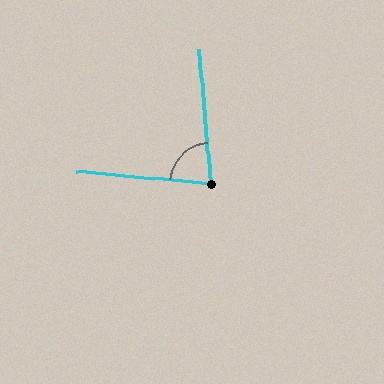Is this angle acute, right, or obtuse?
It is acute.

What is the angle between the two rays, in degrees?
Approximately 80 degrees.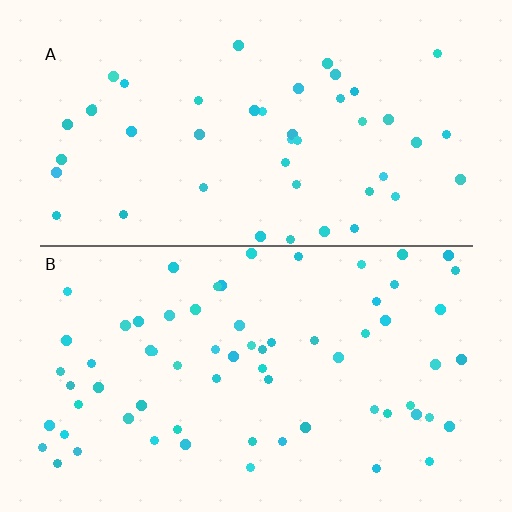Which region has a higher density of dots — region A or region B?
B (the bottom).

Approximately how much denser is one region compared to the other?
Approximately 1.5× — region B over region A.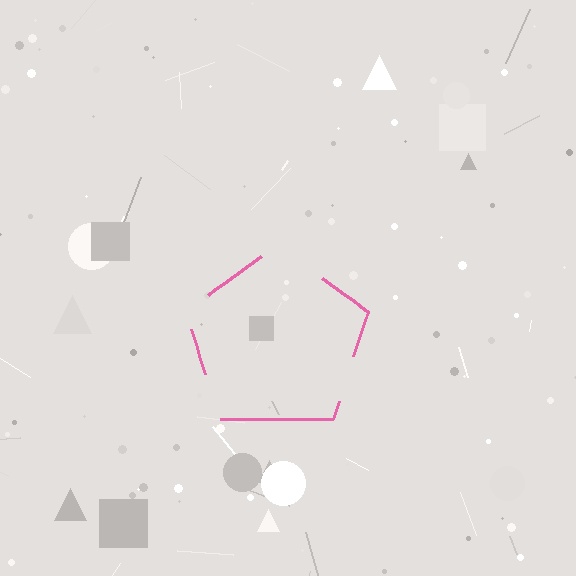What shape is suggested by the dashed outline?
The dashed outline suggests a pentagon.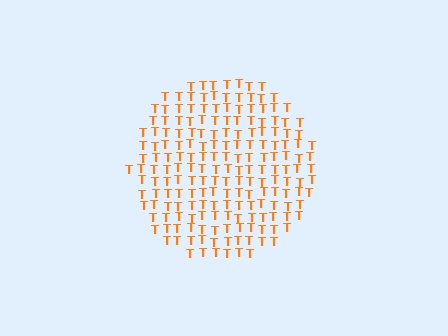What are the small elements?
The small elements are letter T's.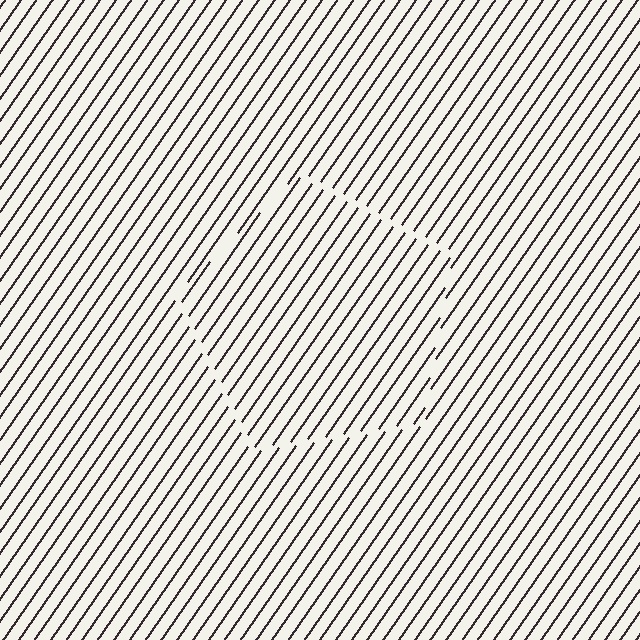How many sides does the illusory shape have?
5 sides — the line-ends trace a pentagon.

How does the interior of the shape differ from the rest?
The interior of the shape contains the same grating, shifted by half a period — the contour is defined by the phase discontinuity where line-ends from the inner and outer gratings abut.